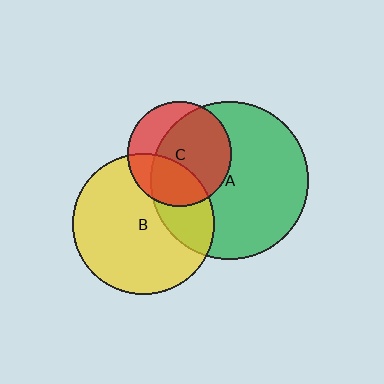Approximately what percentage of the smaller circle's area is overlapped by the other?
Approximately 70%.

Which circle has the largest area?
Circle A (green).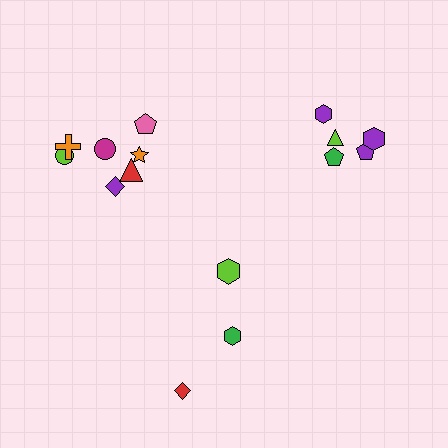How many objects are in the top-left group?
There are 7 objects.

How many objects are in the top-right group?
There are 5 objects.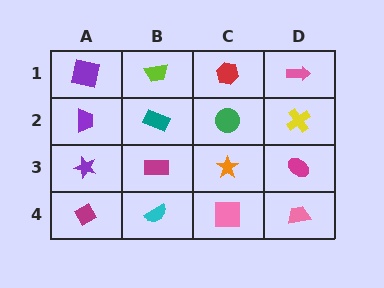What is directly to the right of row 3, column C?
A magenta ellipse.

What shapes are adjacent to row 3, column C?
A green circle (row 2, column C), a pink square (row 4, column C), a magenta rectangle (row 3, column B), a magenta ellipse (row 3, column D).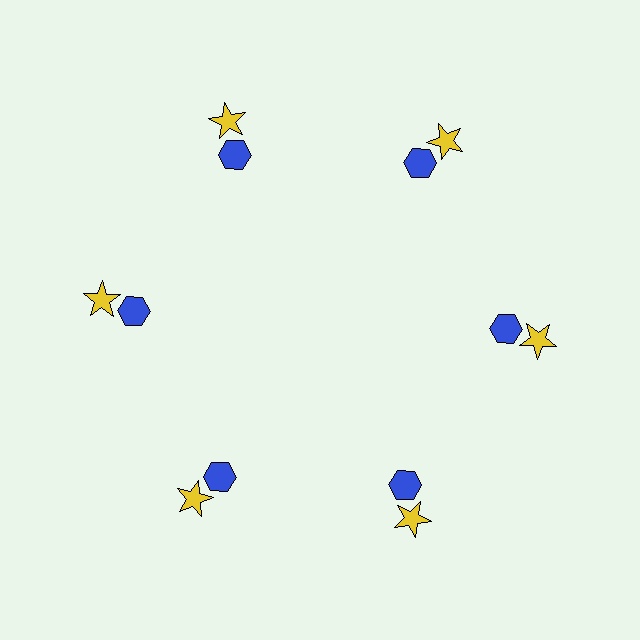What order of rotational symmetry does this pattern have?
This pattern has 6-fold rotational symmetry.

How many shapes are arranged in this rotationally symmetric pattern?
There are 12 shapes, arranged in 6 groups of 2.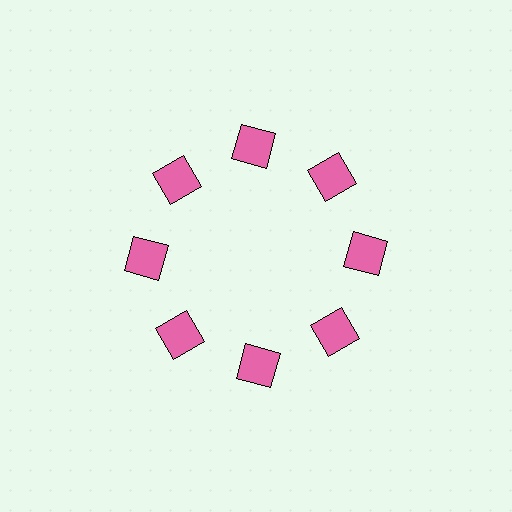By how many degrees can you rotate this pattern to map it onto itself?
The pattern maps onto itself every 45 degrees of rotation.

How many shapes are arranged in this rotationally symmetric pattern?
There are 8 shapes, arranged in 8 groups of 1.